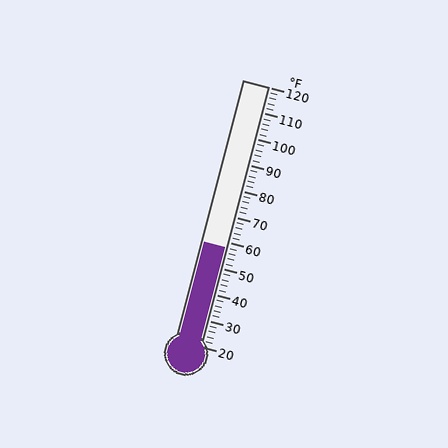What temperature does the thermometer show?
The thermometer shows approximately 58°F.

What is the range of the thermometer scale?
The thermometer scale ranges from 20°F to 120°F.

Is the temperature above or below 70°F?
The temperature is below 70°F.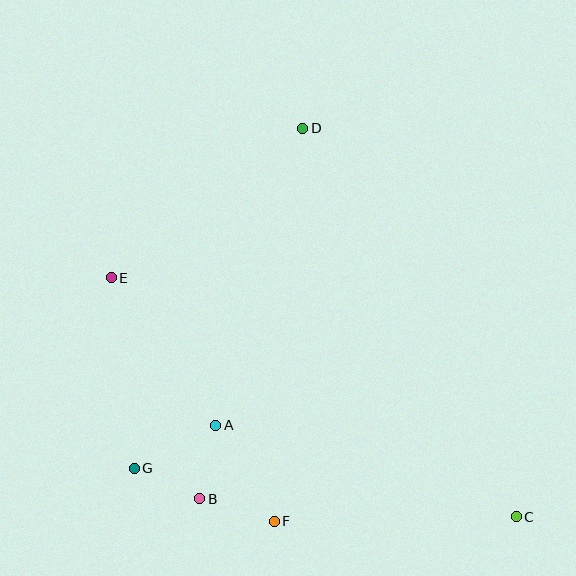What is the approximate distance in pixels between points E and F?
The distance between E and F is approximately 293 pixels.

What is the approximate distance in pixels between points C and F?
The distance between C and F is approximately 242 pixels.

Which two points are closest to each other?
Points B and G are closest to each other.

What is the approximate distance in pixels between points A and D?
The distance between A and D is approximately 309 pixels.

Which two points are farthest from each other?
Points C and E are farthest from each other.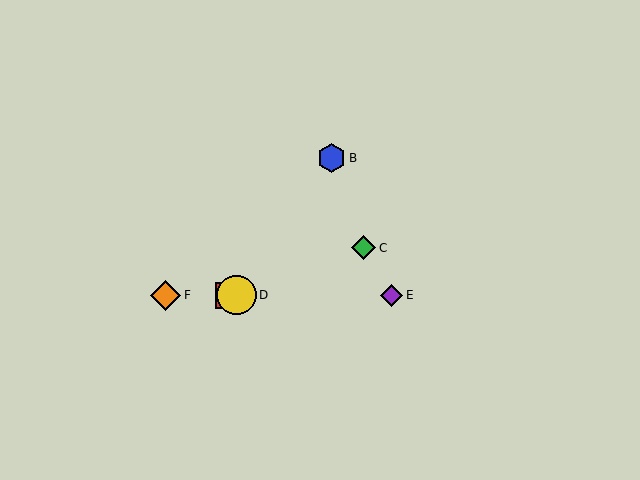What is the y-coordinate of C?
Object C is at y≈248.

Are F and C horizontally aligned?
No, F is at y≈295 and C is at y≈248.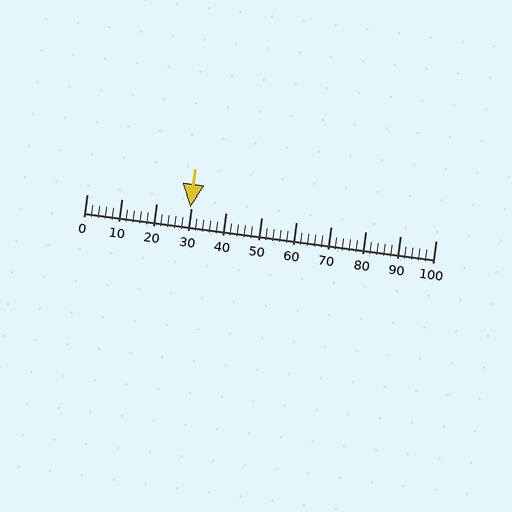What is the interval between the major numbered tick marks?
The major tick marks are spaced 10 units apart.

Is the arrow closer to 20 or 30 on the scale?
The arrow is closer to 30.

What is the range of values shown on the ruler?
The ruler shows values from 0 to 100.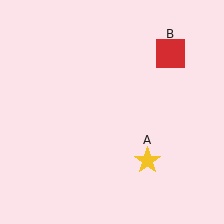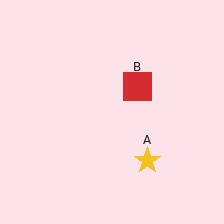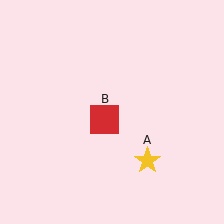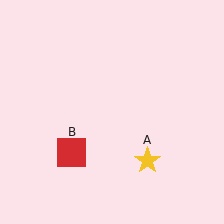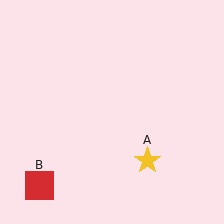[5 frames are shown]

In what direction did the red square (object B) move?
The red square (object B) moved down and to the left.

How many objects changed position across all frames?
1 object changed position: red square (object B).